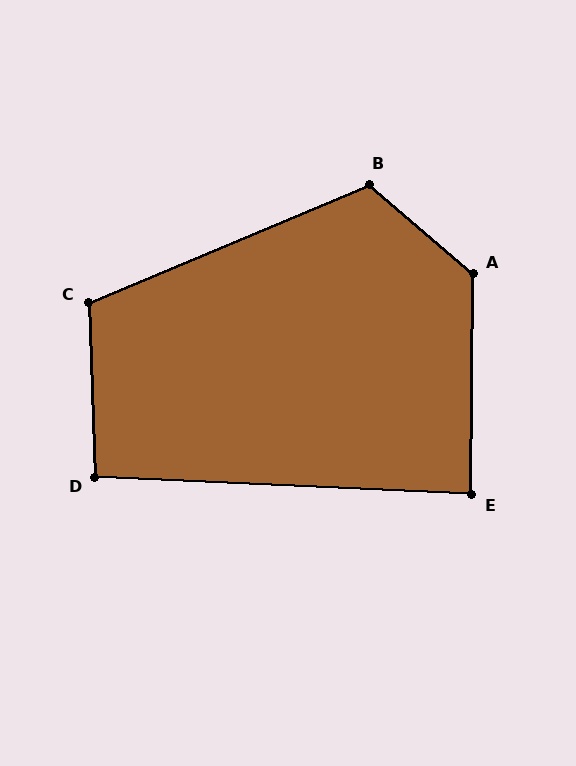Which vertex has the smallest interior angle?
E, at approximately 88 degrees.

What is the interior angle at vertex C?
Approximately 111 degrees (obtuse).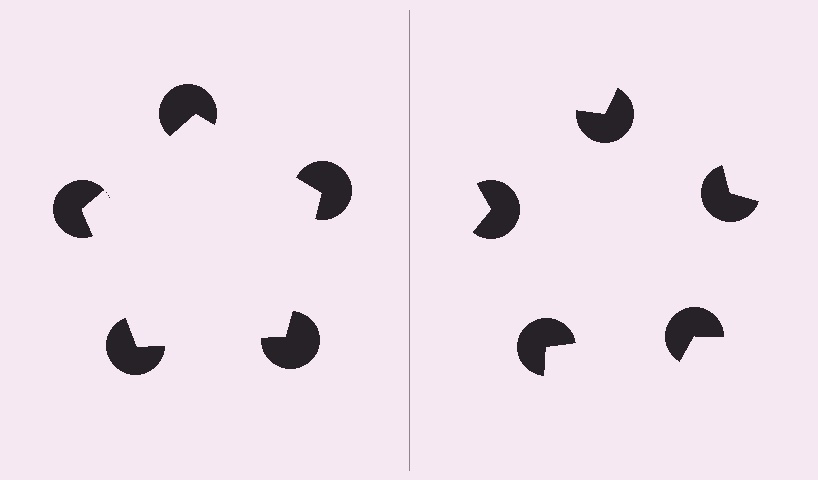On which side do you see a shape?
An illusory pentagon appears on the left side. On the right side the wedge cuts are rotated, so no coherent shape forms.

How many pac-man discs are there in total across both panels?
10 — 5 on each side.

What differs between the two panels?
The pac-man discs are positioned identically on both sides; only the wedge orientations differ. On the left they align to a pentagon; on the right they are misaligned.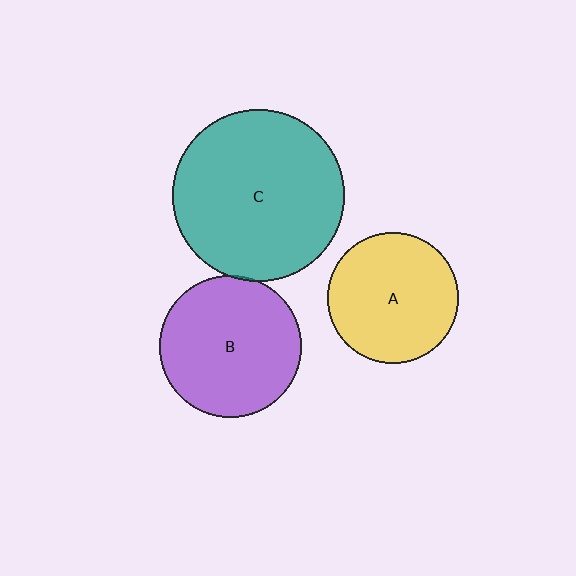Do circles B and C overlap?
Yes.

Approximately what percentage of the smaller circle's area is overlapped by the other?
Approximately 5%.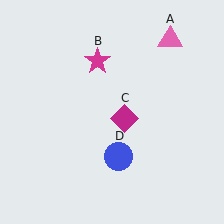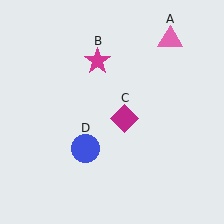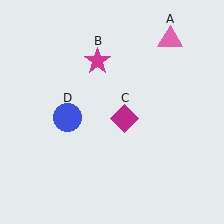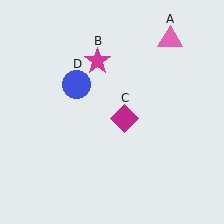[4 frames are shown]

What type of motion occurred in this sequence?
The blue circle (object D) rotated clockwise around the center of the scene.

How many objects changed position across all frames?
1 object changed position: blue circle (object D).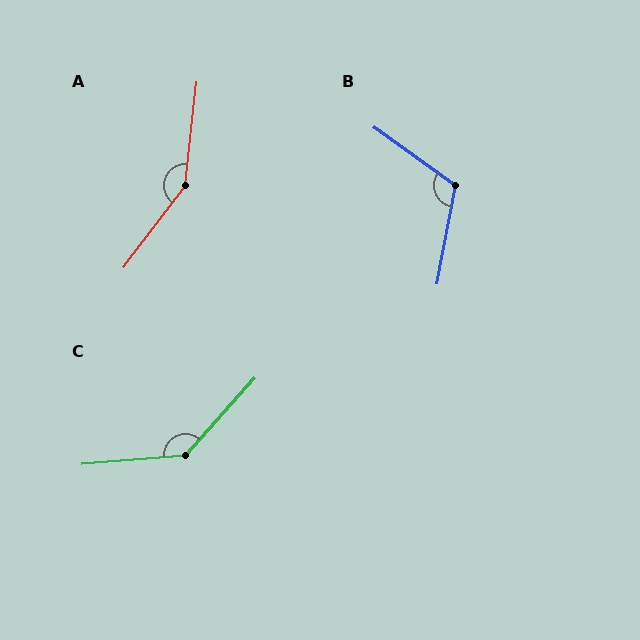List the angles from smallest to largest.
B (115°), C (137°), A (149°).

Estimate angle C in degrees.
Approximately 137 degrees.